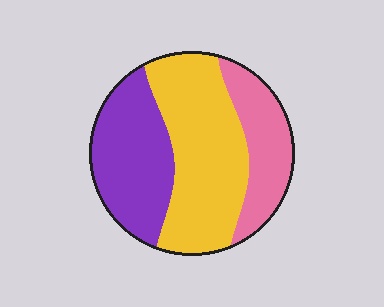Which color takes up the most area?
Yellow, at roughly 45%.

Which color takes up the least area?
Pink, at roughly 25%.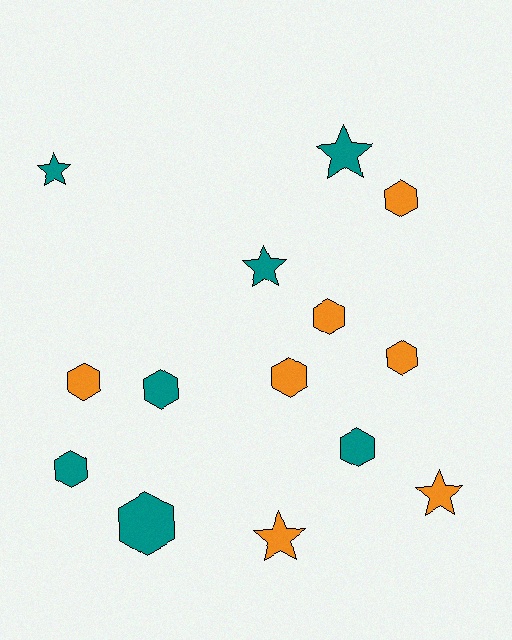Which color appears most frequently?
Orange, with 7 objects.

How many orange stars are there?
There are 2 orange stars.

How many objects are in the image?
There are 14 objects.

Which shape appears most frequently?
Hexagon, with 9 objects.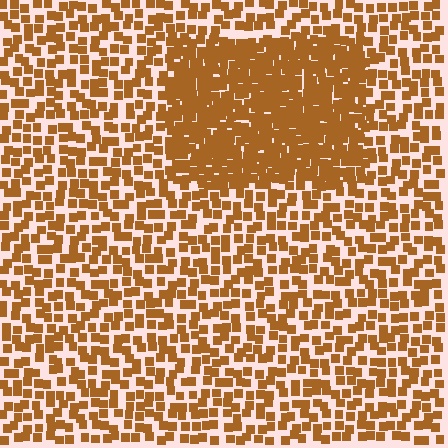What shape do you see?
I see a rectangle.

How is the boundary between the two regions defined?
The boundary is defined by a change in element density (approximately 2.1x ratio). All elements are the same color, size, and shape.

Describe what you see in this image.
The image contains small brown elements arranged at two different densities. A rectangle-shaped region is visible where the elements are more densely packed than the surrounding area.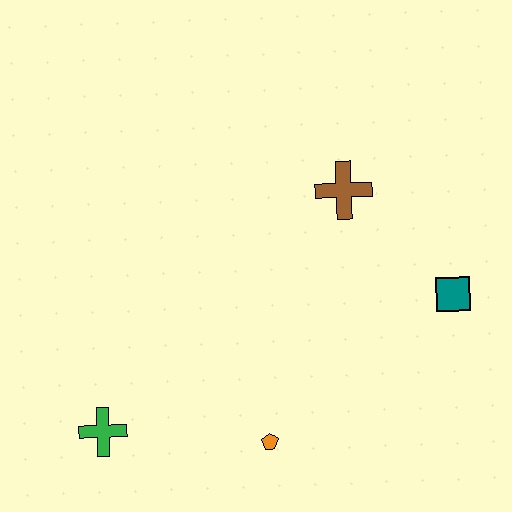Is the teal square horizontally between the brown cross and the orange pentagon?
No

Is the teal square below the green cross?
No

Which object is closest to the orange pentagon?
The green cross is closest to the orange pentagon.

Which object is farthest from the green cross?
The teal square is farthest from the green cross.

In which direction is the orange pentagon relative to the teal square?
The orange pentagon is to the left of the teal square.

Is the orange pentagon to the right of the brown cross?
No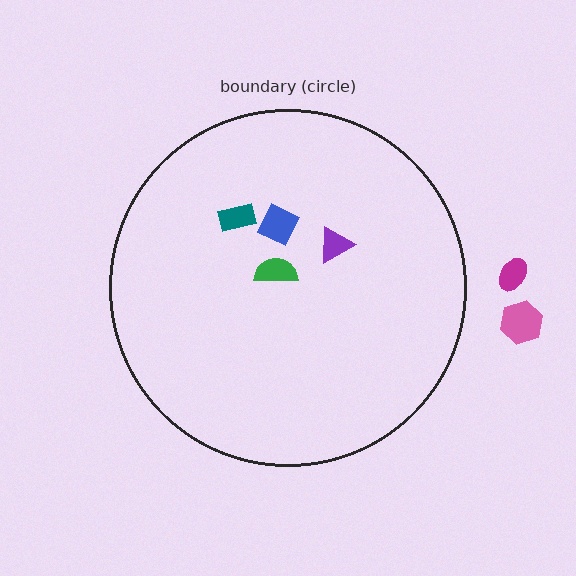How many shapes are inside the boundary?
4 inside, 2 outside.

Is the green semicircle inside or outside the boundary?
Inside.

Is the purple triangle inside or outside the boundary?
Inside.